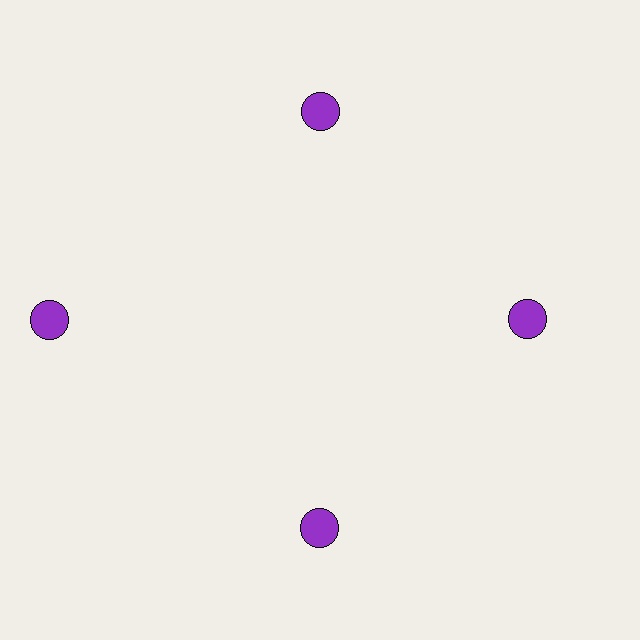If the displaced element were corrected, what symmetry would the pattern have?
It would have 4-fold rotational symmetry — the pattern would map onto itself every 90 degrees.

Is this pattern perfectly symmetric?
No. The 4 purple circles are arranged in a ring, but one element near the 9 o'clock position is pushed outward from the center, breaking the 4-fold rotational symmetry.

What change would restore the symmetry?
The symmetry would be restored by moving it inward, back onto the ring so that all 4 circles sit at equal angles and equal distance from the center.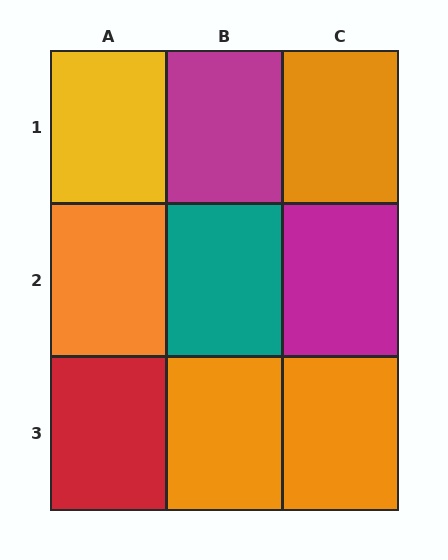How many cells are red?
1 cell is red.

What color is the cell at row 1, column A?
Yellow.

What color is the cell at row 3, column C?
Orange.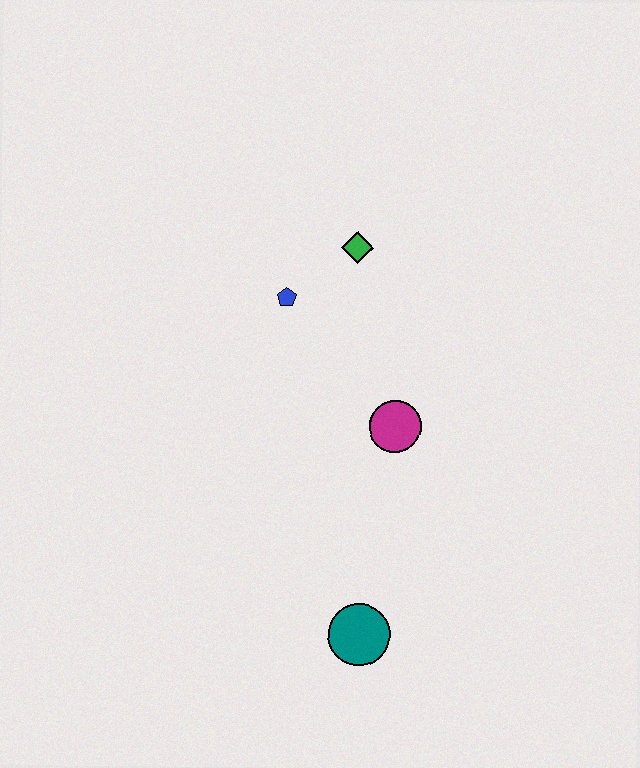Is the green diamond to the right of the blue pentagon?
Yes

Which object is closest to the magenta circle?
The blue pentagon is closest to the magenta circle.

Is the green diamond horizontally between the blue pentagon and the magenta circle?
Yes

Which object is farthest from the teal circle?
The green diamond is farthest from the teal circle.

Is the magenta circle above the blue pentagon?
No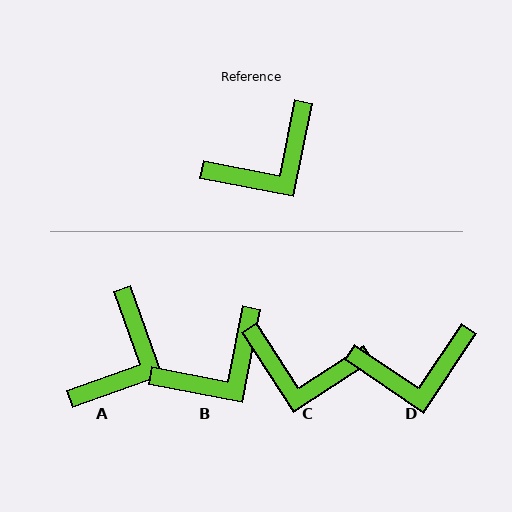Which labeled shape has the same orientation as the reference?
B.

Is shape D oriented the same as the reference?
No, it is off by about 23 degrees.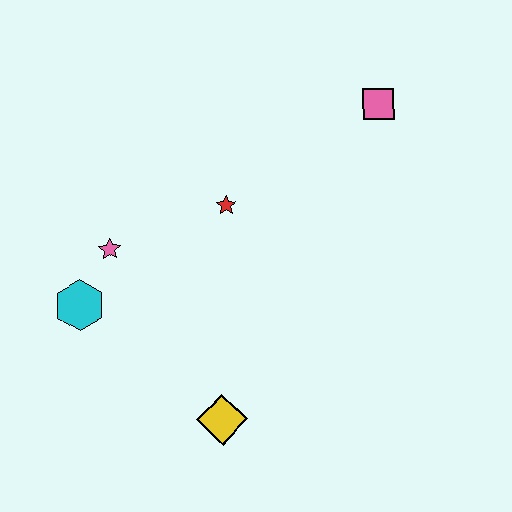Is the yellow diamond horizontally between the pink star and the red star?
Yes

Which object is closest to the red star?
The pink star is closest to the red star.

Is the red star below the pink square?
Yes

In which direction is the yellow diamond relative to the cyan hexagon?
The yellow diamond is to the right of the cyan hexagon.